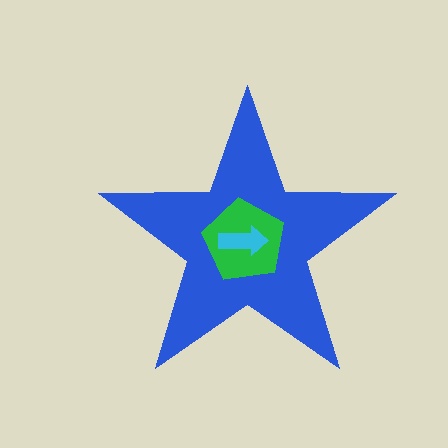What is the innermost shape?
The cyan arrow.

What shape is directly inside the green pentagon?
The cyan arrow.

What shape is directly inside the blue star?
The green pentagon.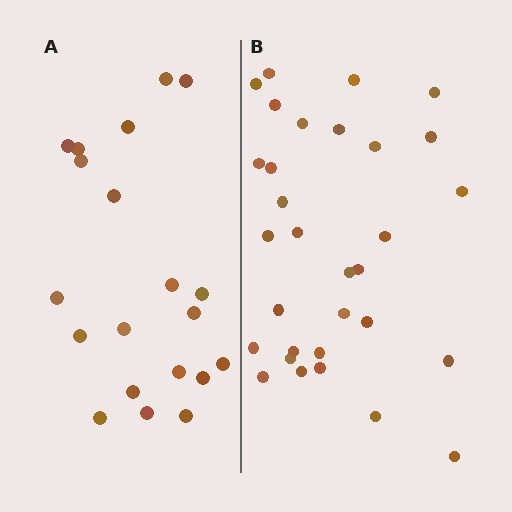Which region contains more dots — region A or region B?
Region B (the right region) has more dots.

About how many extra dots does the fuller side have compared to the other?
Region B has roughly 12 or so more dots than region A.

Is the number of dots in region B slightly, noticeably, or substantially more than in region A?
Region B has substantially more. The ratio is roughly 1.6 to 1.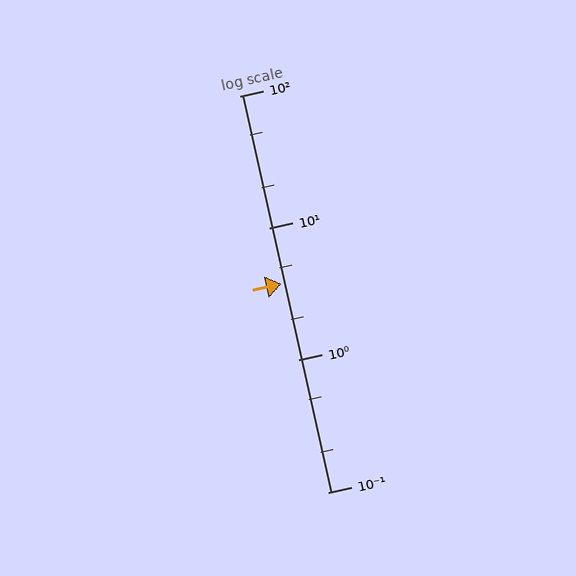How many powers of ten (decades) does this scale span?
The scale spans 3 decades, from 0.1 to 100.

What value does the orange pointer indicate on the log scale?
The pointer indicates approximately 3.8.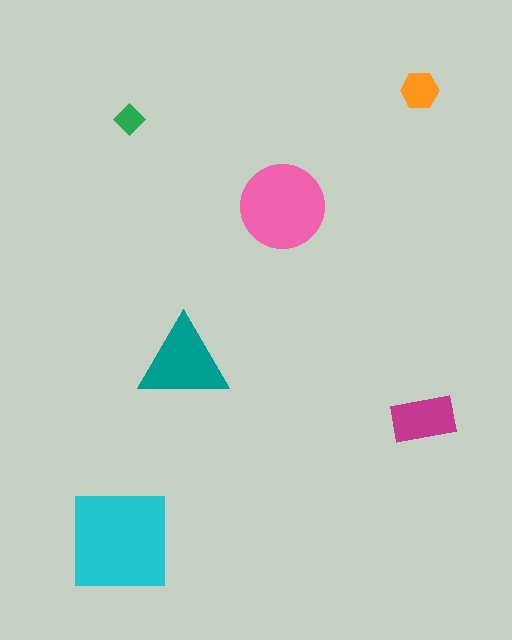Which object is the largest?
The cyan square.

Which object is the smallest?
The green diamond.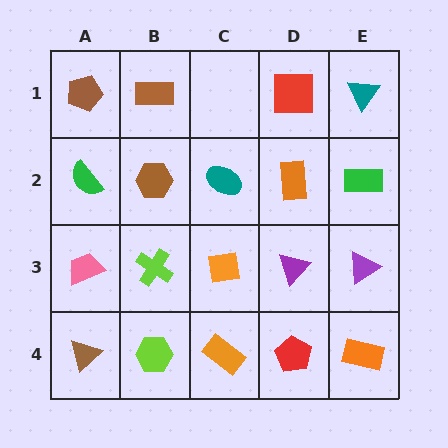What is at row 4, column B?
A lime hexagon.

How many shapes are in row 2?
5 shapes.